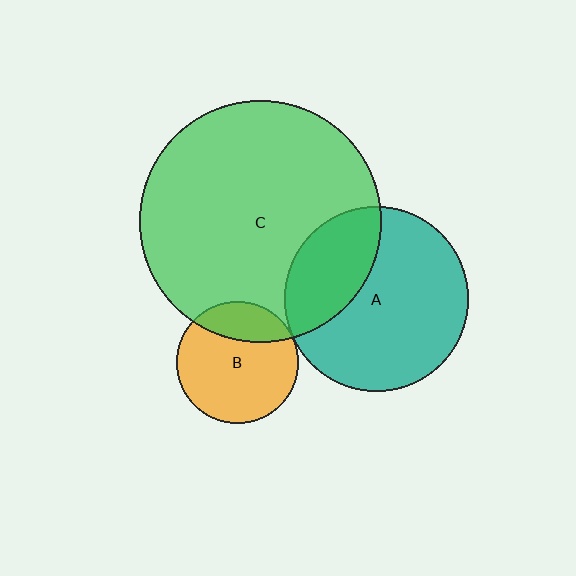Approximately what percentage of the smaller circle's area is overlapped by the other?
Approximately 30%.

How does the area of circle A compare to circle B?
Approximately 2.3 times.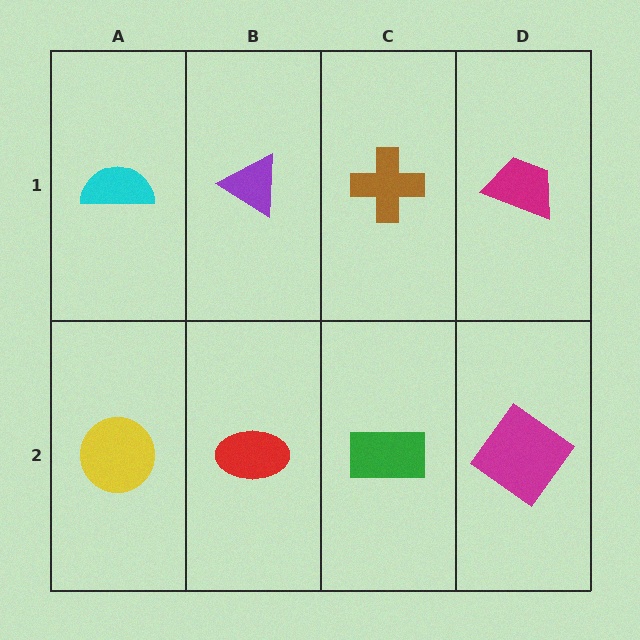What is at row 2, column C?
A green rectangle.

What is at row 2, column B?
A red ellipse.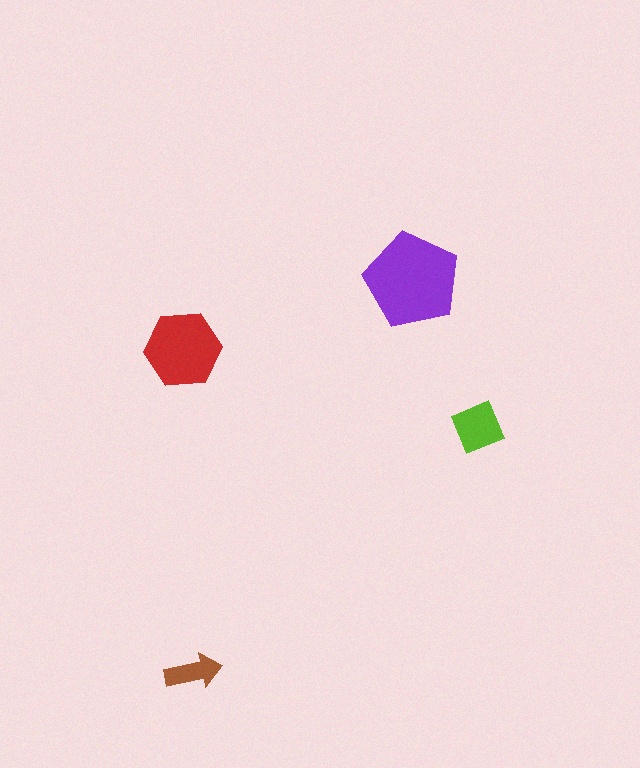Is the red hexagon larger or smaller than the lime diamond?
Larger.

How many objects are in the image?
There are 4 objects in the image.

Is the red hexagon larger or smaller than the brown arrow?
Larger.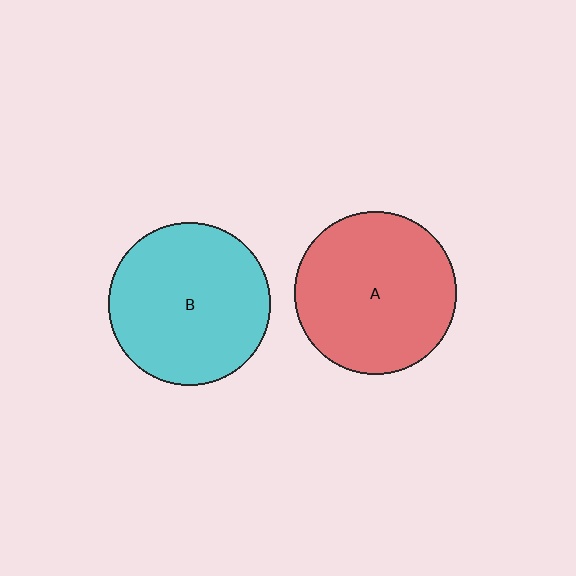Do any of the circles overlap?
No, none of the circles overlap.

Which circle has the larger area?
Circle B (cyan).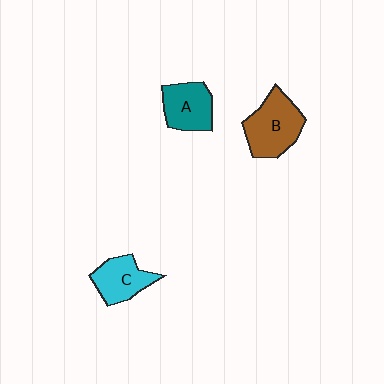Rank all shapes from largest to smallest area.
From largest to smallest: B (brown), A (teal), C (cyan).